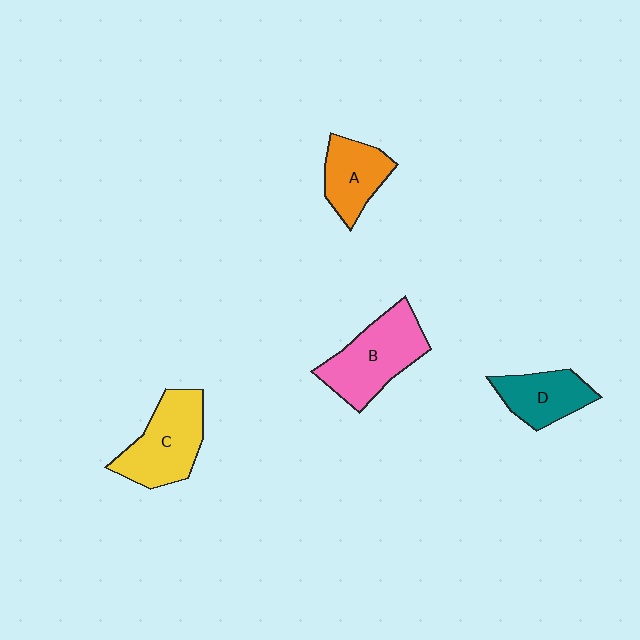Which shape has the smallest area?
Shape D (teal).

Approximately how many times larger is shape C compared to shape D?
Approximately 1.4 times.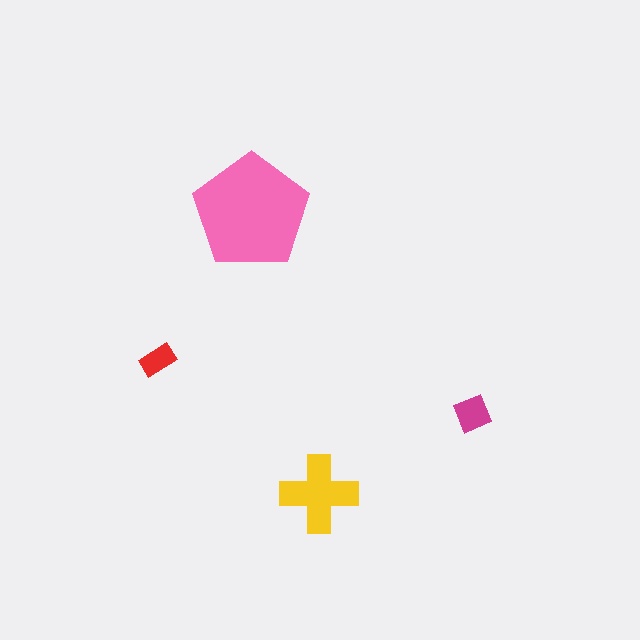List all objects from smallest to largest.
The red rectangle, the magenta diamond, the yellow cross, the pink pentagon.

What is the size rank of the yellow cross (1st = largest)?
2nd.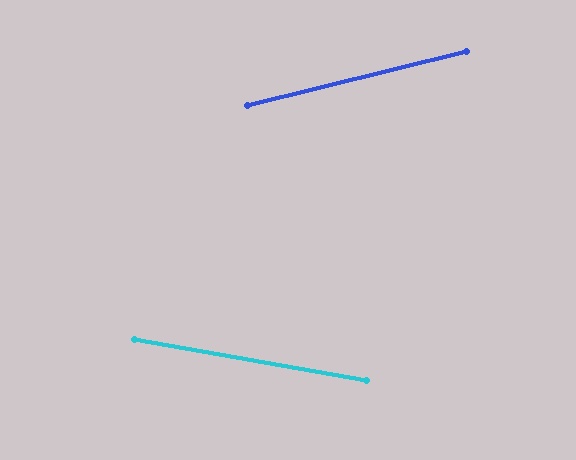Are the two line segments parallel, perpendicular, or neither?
Neither parallel nor perpendicular — they differ by about 24°.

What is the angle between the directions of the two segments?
Approximately 24 degrees.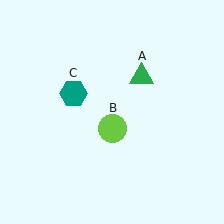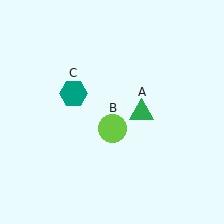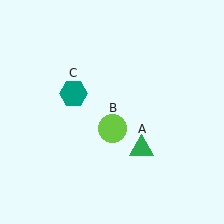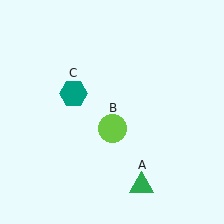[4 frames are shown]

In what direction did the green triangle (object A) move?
The green triangle (object A) moved down.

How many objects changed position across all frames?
1 object changed position: green triangle (object A).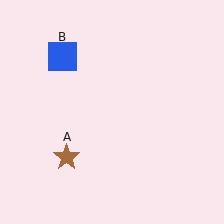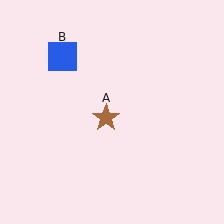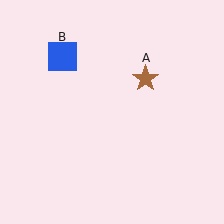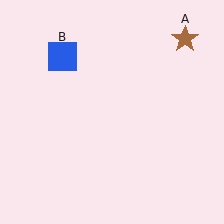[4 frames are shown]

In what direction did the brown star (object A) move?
The brown star (object A) moved up and to the right.